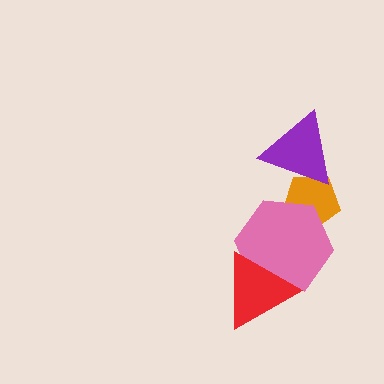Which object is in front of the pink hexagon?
The red triangle is in front of the pink hexagon.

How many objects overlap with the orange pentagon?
2 objects overlap with the orange pentagon.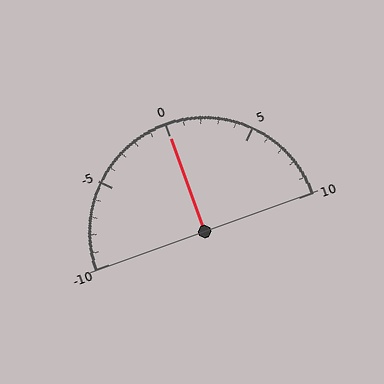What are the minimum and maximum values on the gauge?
The gauge ranges from -10 to 10.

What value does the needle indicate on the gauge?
The needle indicates approximately 0.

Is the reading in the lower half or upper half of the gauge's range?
The reading is in the upper half of the range (-10 to 10).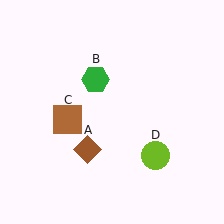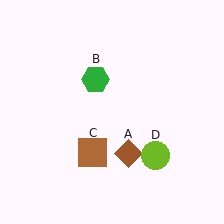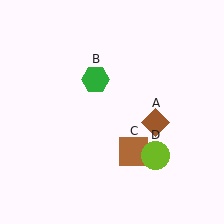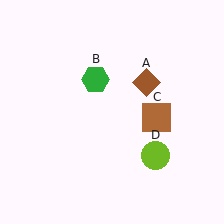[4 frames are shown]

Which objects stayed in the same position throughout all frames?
Green hexagon (object B) and lime circle (object D) remained stationary.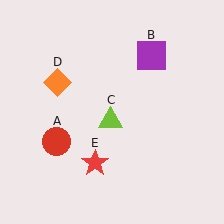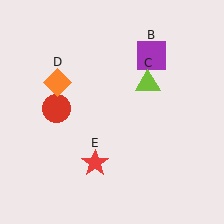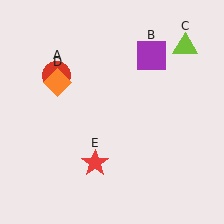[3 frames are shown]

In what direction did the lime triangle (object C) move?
The lime triangle (object C) moved up and to the right.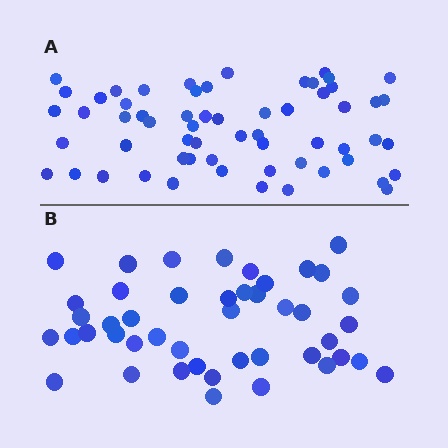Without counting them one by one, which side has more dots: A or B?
Region A (the top region) has more dots.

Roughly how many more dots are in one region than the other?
Region A has approximately 15 more dots than region B.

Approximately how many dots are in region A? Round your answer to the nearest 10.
About 60 dots.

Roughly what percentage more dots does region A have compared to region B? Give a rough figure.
About 35% more.